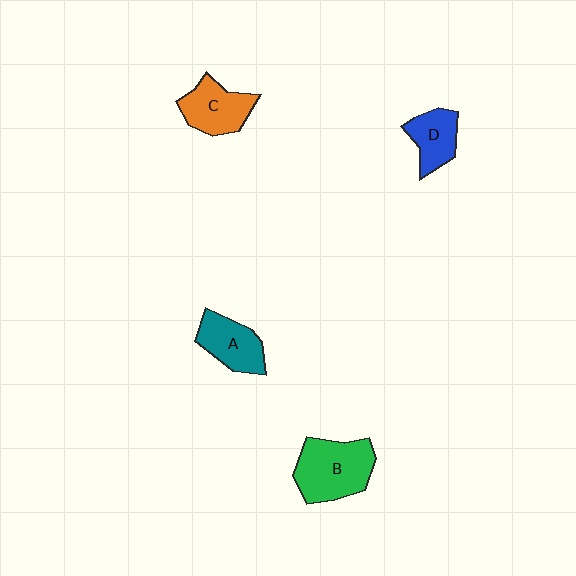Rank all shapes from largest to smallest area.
From largest to smallest: B (green), C (orange), A (teal), D (blue).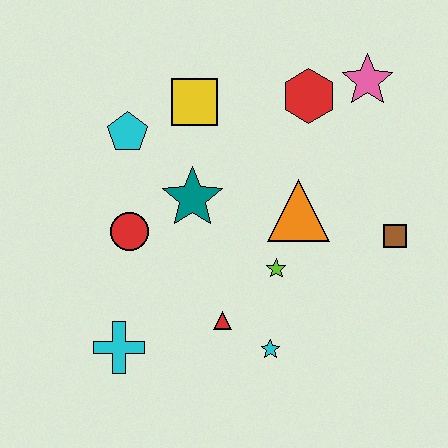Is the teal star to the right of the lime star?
No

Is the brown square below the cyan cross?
No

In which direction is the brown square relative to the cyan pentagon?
The brown square is to the right of the cyan pentagon.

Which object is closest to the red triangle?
The cyan star is closest to the red triangle.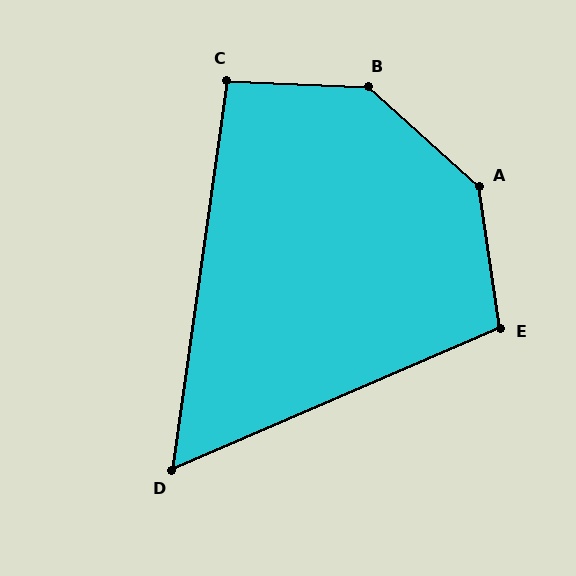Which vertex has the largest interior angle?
B, at approximately 141 degrees.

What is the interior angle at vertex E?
Approximately 105 degrees (obtuse).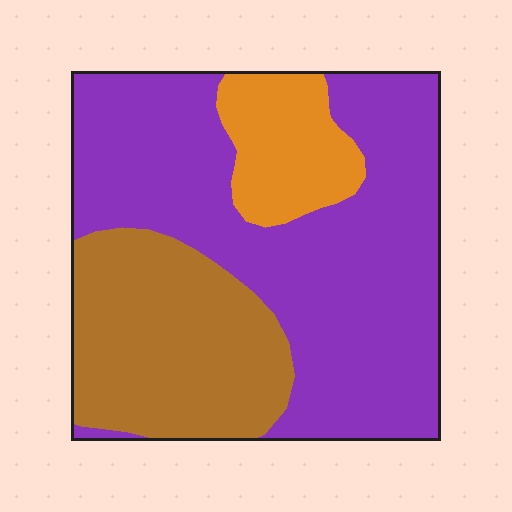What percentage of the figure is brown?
Brown covers 29% of the figure.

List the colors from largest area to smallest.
From largest to smallest: purple, brown, orange.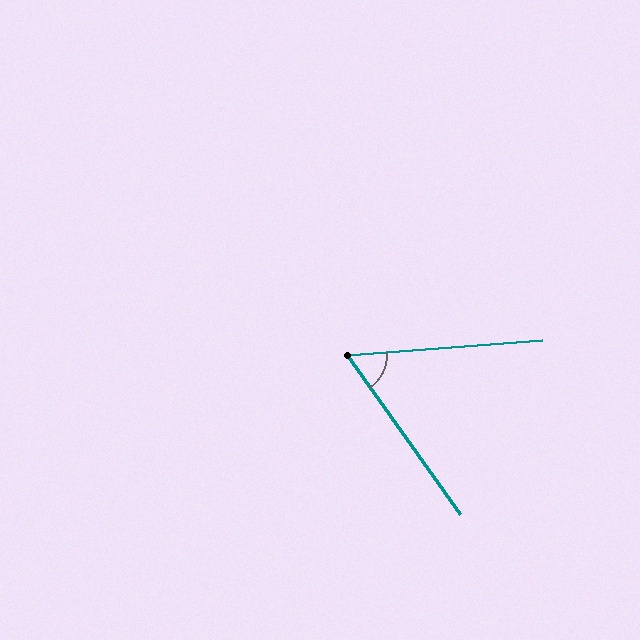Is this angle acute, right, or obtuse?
It is acute.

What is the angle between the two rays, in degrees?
Approximately 59 degrees.